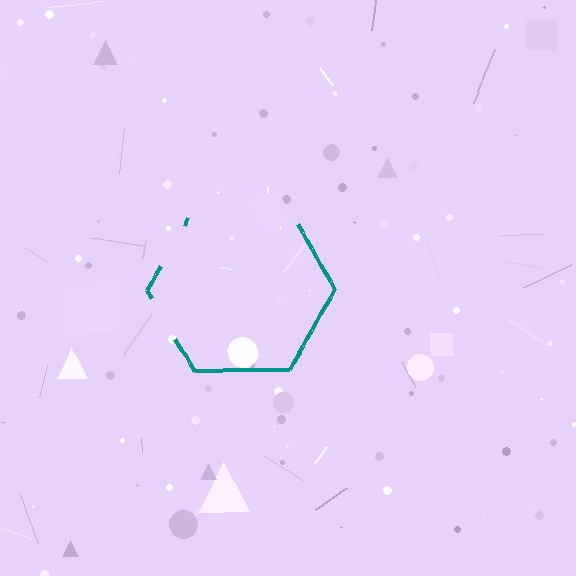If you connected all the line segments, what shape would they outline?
They would outline a hexagon.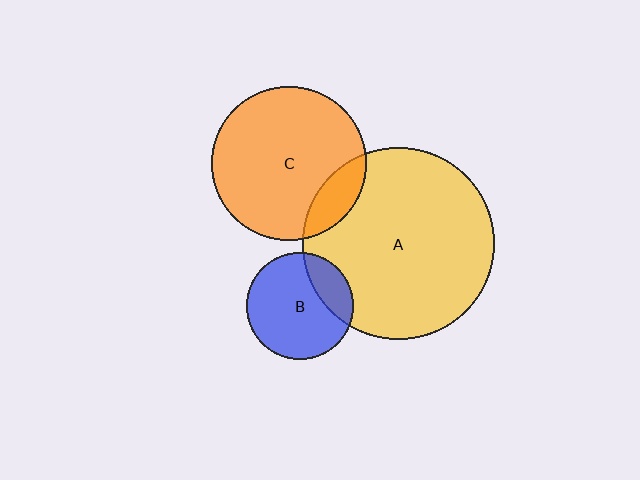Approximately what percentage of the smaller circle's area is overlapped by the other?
Approximately 15%.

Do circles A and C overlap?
Yes.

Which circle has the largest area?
Circle A (yellow).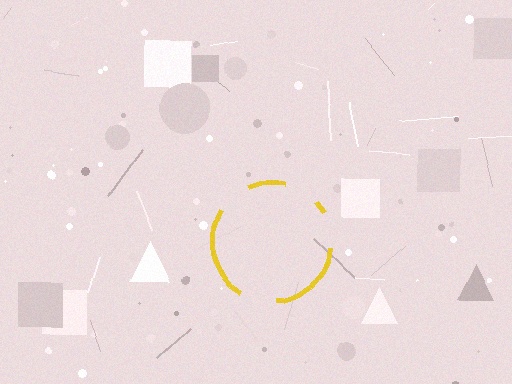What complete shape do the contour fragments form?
The contour fragments form a circle.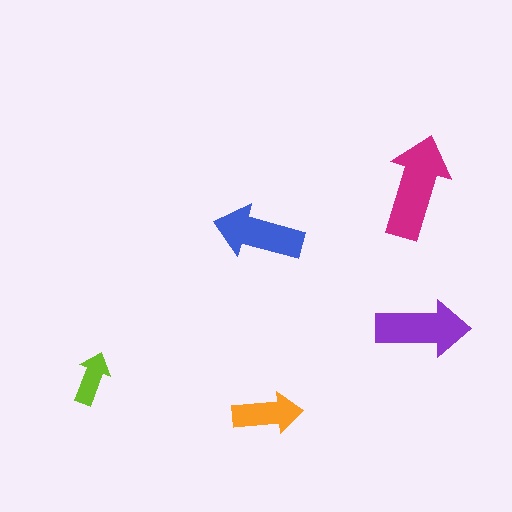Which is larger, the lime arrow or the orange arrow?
The orange one.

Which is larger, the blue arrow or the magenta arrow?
The magenta one.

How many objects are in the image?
There are 5 objects in the image.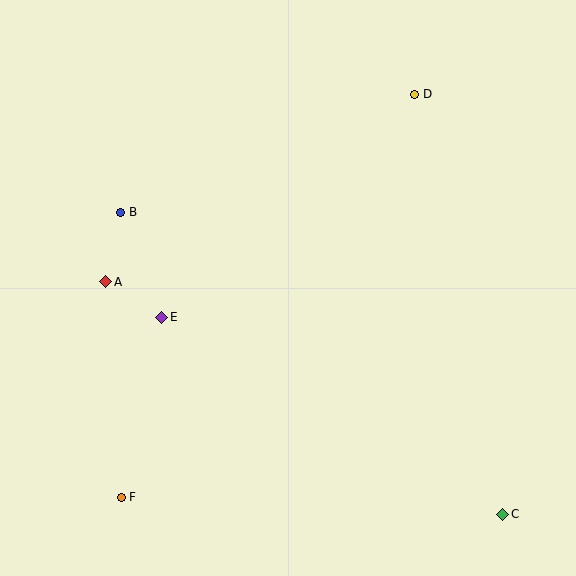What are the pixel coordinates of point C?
Point C is at (503, 514).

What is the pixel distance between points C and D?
The distance between C and D is 429 pixels.